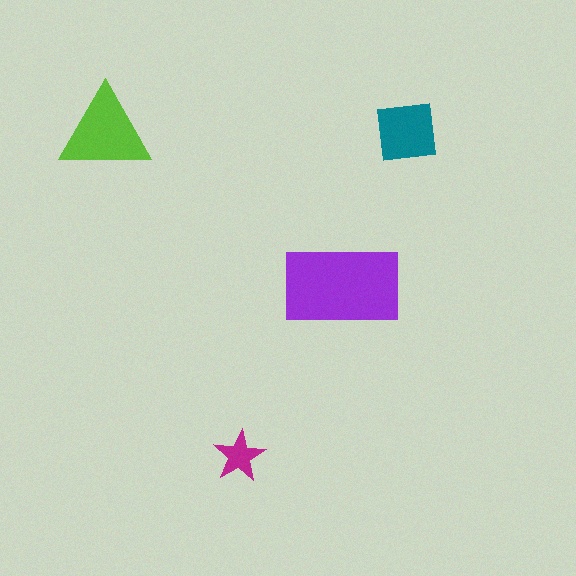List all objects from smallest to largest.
The magenta star, the teal square, the lime triangle, the purple rectangle.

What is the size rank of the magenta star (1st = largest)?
4th.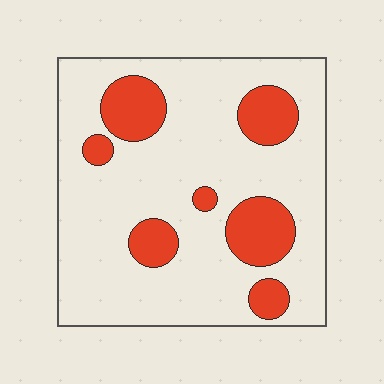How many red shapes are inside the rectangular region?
7.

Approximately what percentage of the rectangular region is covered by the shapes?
Approximately 20%.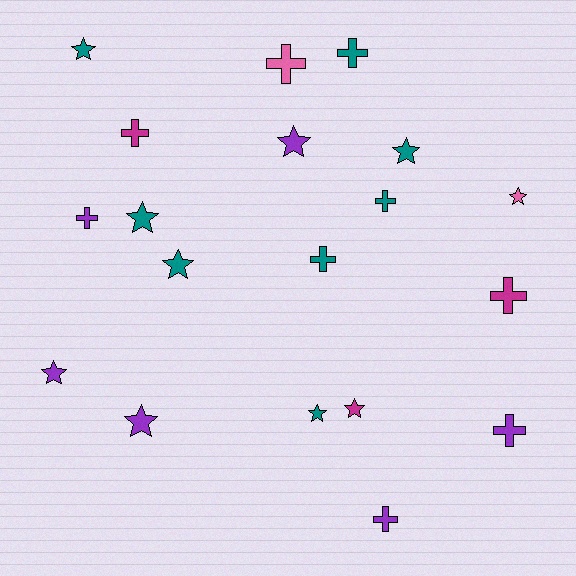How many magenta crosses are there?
There are 2 magenta crosses.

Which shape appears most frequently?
Star, with 10 objects.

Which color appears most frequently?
Teal, with 8 objects.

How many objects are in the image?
There are 19 objects.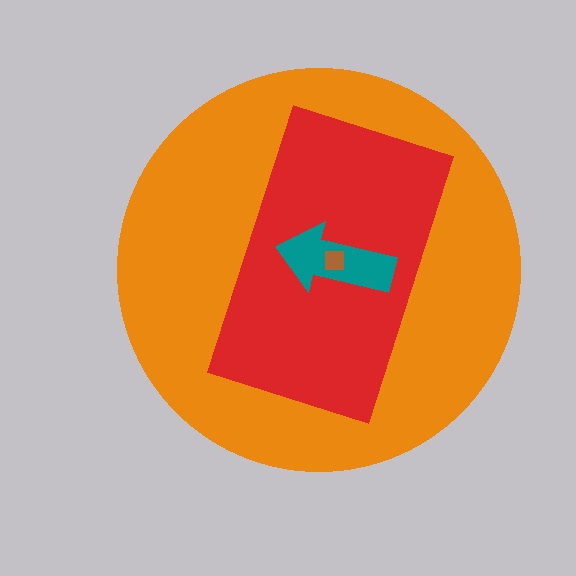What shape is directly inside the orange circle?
The red rectangle.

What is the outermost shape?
The orange circle.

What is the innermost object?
The brown square.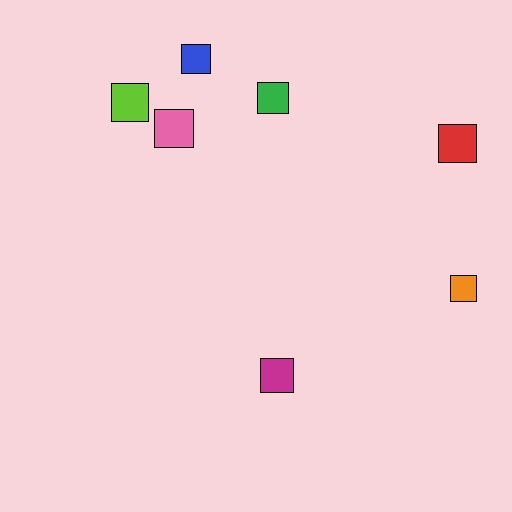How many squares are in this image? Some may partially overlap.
There are 7 squares.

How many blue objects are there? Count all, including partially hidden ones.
There is 1 blue object.